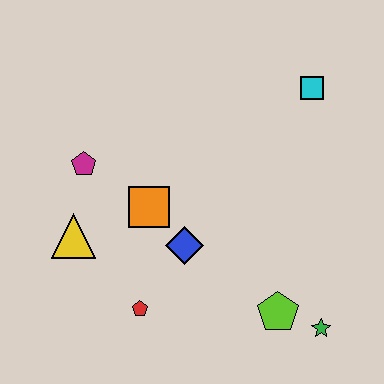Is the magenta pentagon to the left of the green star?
Yes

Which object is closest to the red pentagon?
The blue diamond is closest to the red pentagon.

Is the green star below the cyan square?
Yes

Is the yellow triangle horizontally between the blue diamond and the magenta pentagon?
No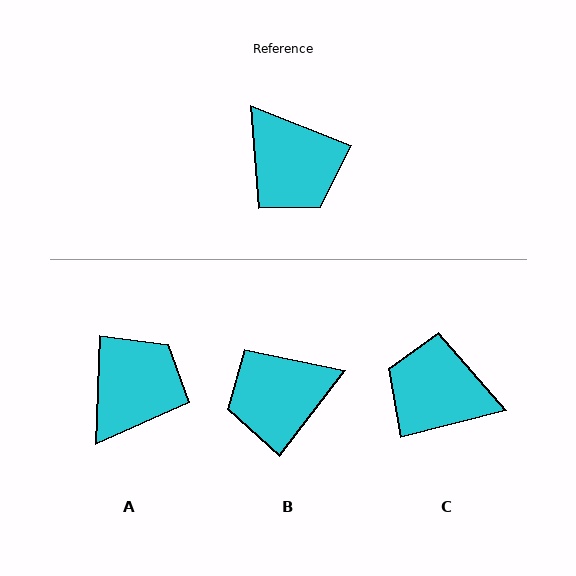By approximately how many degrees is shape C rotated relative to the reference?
Approximately 144 degrees clockwise.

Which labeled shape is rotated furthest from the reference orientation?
C, about 144 degrees away.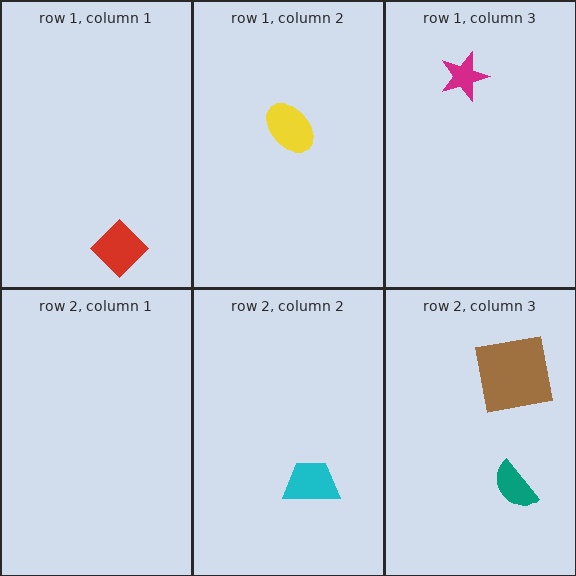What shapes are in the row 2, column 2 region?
The cyan trapezoid.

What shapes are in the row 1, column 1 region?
The red diamond.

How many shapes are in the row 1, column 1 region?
1.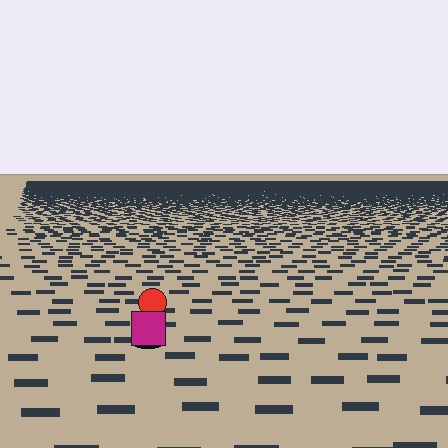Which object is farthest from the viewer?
The red circle is farthest from the viewer. It appears smaller and the ground texture around it is denser.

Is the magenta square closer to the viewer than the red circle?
Yes. The magenta square is closer — you can tell from the texture gradient: the ground texture is coarser near it.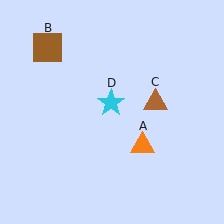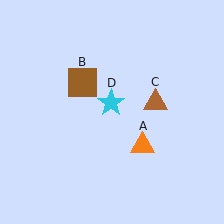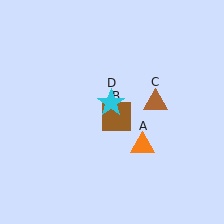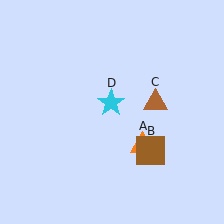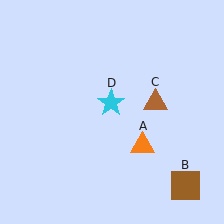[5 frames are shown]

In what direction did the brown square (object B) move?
The brown square (object B) moved down and to the right.